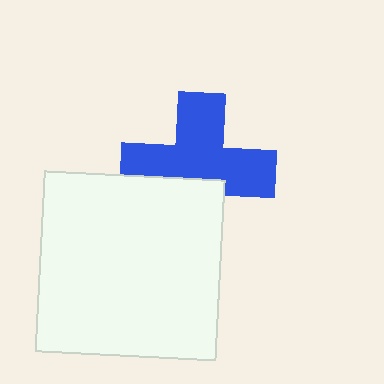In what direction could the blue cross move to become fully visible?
The blue cross could move up. That would shift it out from behind the white square entirely.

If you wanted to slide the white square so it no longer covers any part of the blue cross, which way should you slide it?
Slide it down — that is the most direct way to separate the two shapes.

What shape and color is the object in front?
The object in front is a white square.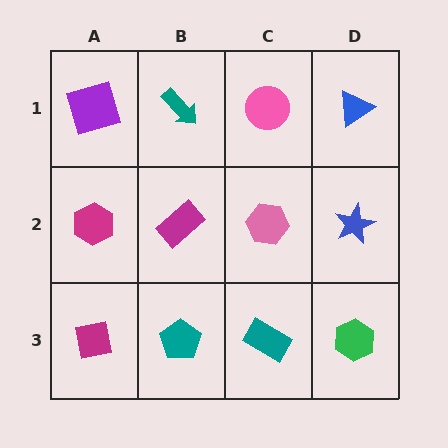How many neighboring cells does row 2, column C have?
4.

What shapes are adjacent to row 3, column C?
A pink hexagon (row 2, column C), a teal pentagon (row 3, column B), a green hexagon (row 3, column D).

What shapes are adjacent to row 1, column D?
A blue star (row 2, column D), a pink circle (row 1, column C).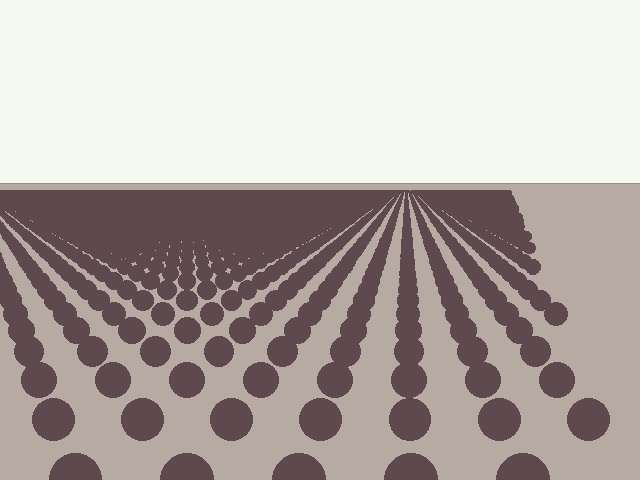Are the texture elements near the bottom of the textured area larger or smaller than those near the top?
Larger. Near the bottom, elements are closer to the viewer and appear at a bigger on-screen size.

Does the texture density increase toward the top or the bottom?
Density increases toward the top.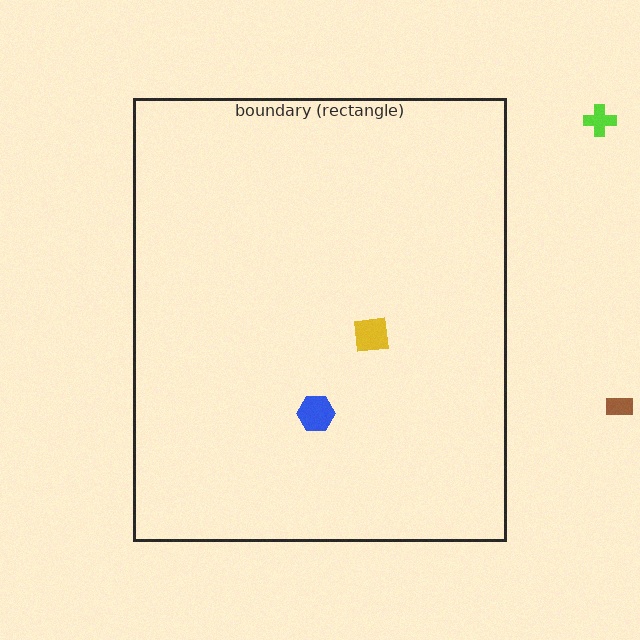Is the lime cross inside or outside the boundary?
Outside.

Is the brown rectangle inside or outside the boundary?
Outside.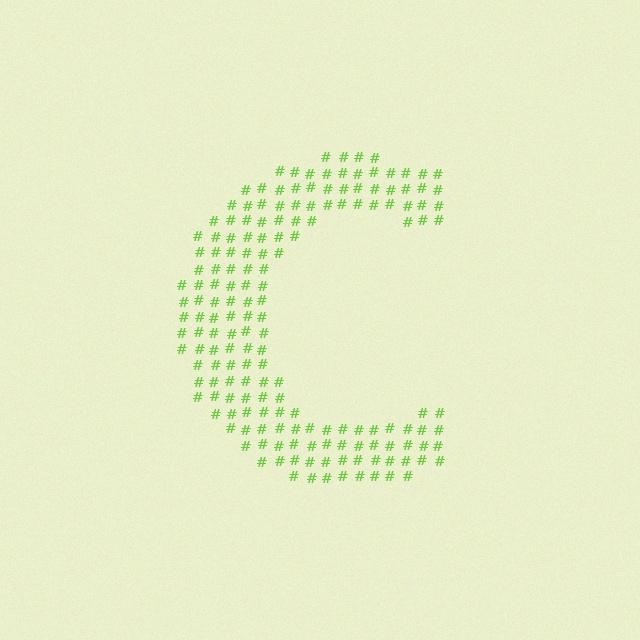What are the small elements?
The small elements are hash symbols.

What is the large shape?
The large shape is the letter C.